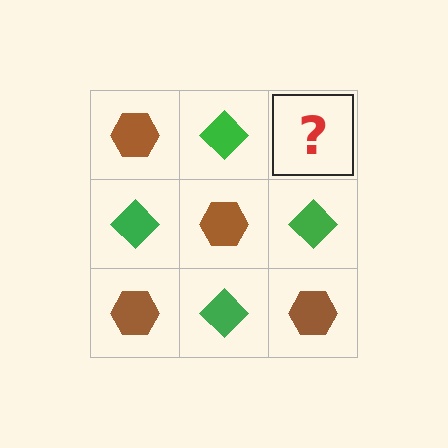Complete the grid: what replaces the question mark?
The question mark should be replaced with a brown hexagon.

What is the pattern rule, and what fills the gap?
The rule is that it alternates brown hexagon and green diamond in a checkerboard pattern. The gap should be filled with a brown hexagon.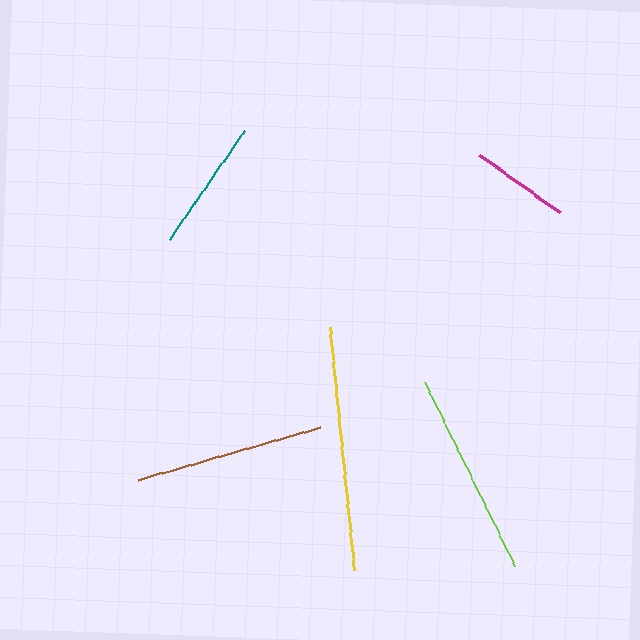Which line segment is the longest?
The yellow line is the longest at approximately 244 pixels.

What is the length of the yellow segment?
The yellow segment is approximately 244 pixels long.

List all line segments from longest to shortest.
From longest to shortest: yellow, lime, brown, teal, magenta.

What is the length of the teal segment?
The teal segment is approximately 131 pixels long.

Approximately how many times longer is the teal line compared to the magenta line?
The teal line is approximately 1.3 times the length of the magenta line.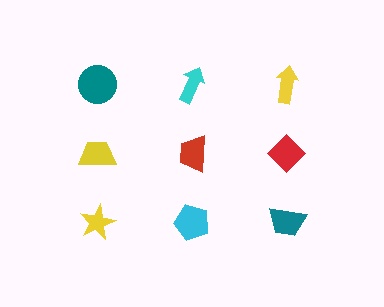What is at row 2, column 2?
A red trapezoid.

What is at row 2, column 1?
A yellow trapezoid.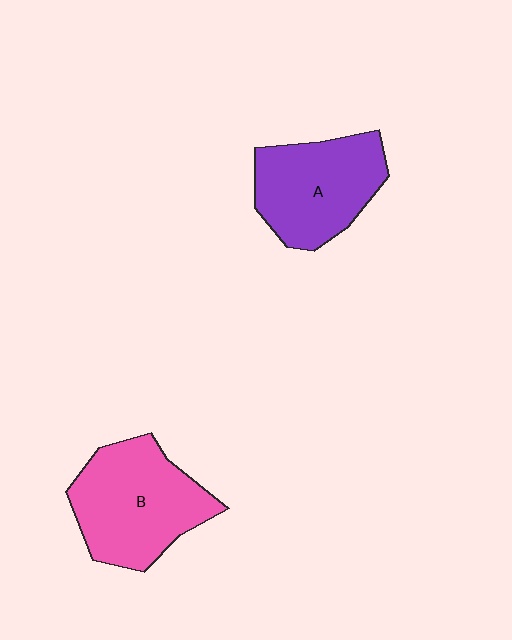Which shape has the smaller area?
Shape A (purple).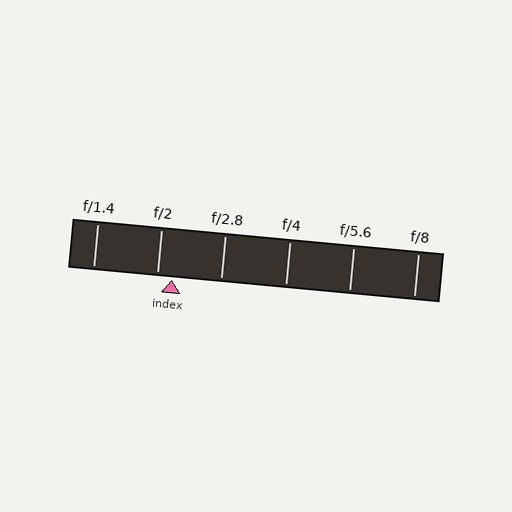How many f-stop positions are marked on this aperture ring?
There are 6 f-stop positions marked.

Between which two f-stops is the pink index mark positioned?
The index mark is between f/2 and f/2.8.